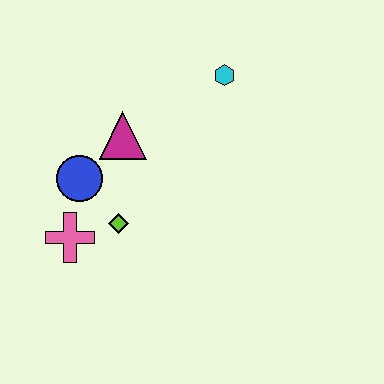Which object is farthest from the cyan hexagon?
The pink cross is farthest from the cyan hexagon.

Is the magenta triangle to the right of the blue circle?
Yes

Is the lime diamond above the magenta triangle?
No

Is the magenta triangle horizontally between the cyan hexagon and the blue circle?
Yes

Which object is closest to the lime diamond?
The pink cross is closest to the lime diamond.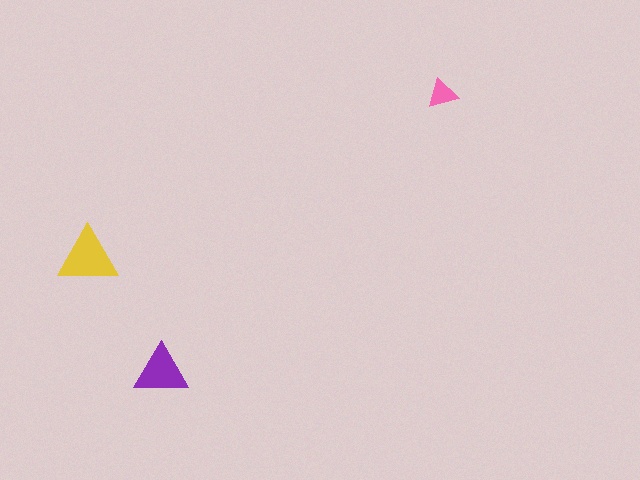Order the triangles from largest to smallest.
the yellow one, the purple one, the pink one.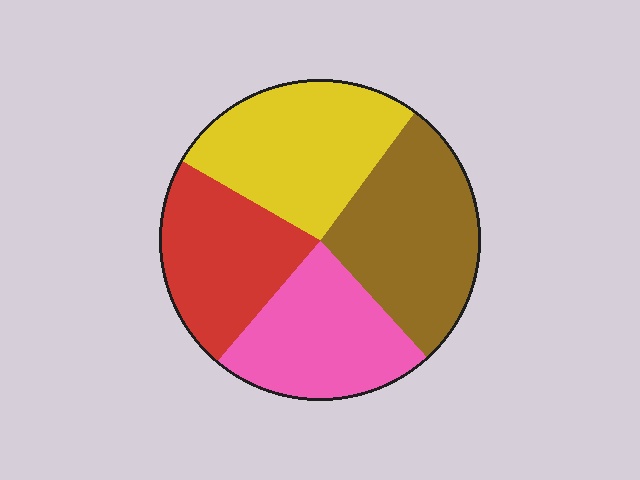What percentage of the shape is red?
Red takes up about one fifth (1/5) of the shape.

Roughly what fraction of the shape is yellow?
Yellow takes up about one quarter (1/4) of the shape.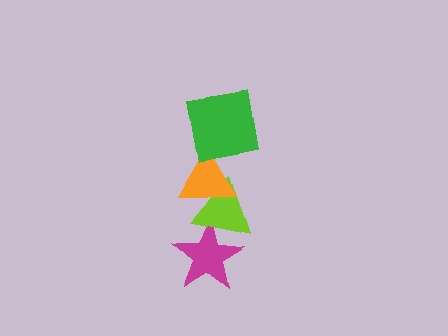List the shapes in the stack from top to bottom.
From top to bottom: the green square, the orange triangle, the lime triangle, the magenta star.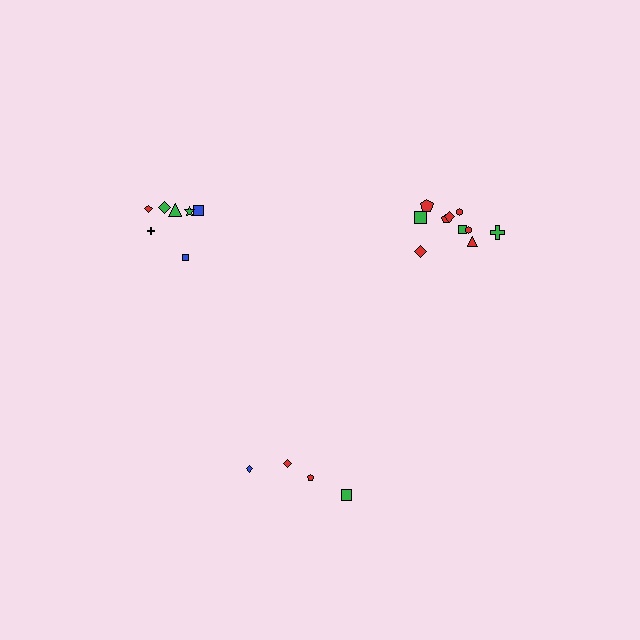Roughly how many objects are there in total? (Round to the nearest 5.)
Roughly 20 objects in total.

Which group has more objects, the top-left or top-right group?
The top-right group.